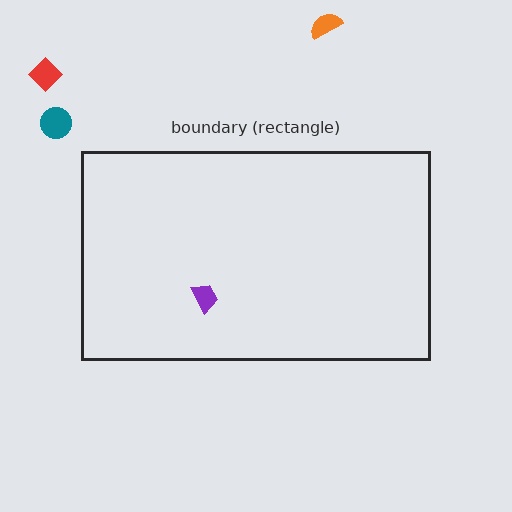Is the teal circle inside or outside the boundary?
Outside.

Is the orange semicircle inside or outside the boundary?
Outside.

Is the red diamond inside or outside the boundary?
Outside.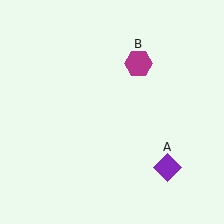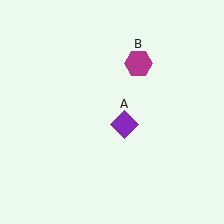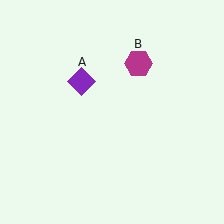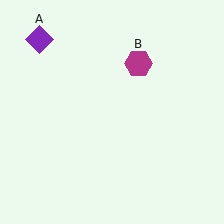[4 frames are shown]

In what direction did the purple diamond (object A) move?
The purple diamond (object A) moved up and to the left.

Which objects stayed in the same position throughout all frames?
Magenta hexagon (object B) remained stationary.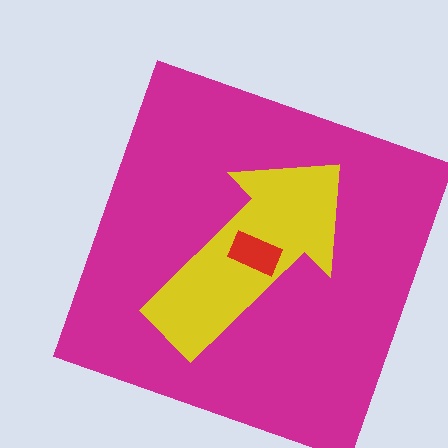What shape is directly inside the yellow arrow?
The red rectangle.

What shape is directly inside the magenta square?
The yellow arrow.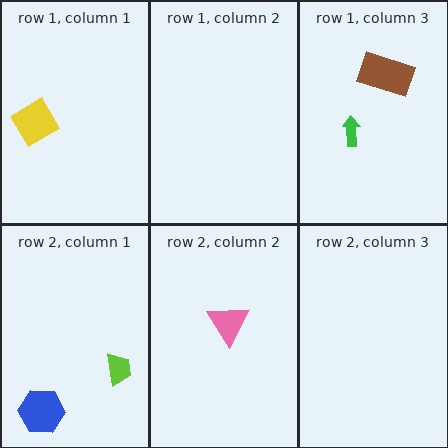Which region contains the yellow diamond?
The row 1, column 1 region.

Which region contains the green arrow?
The row 1, column 3 region.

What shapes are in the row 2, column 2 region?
The pink triangle.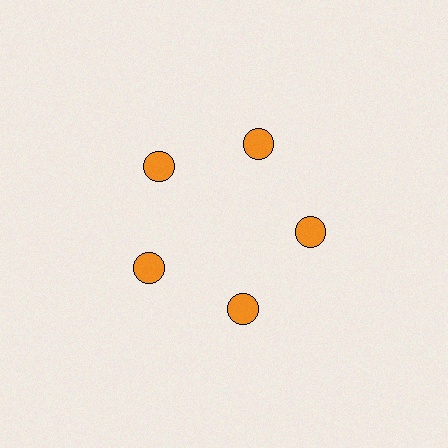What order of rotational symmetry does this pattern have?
This pattern has 5-fold rotational symmetry.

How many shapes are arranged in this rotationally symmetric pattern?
There are 5 shapes, arranged in 5 groups of 1.